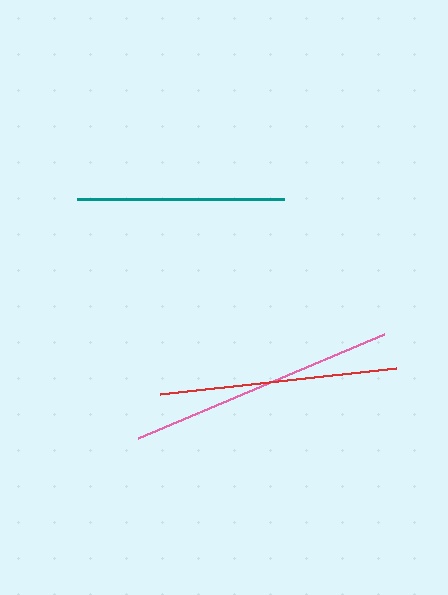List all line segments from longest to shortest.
From longest to shortest: pink, red, teal.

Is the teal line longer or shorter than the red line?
The red line is longer than the teal line.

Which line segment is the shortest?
The teal line is the shortest at approximately 206 pixels.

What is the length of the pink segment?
The pink segment is approximately 267 pixels long.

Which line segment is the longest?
The pink line is the longest at approximately 267 pixels.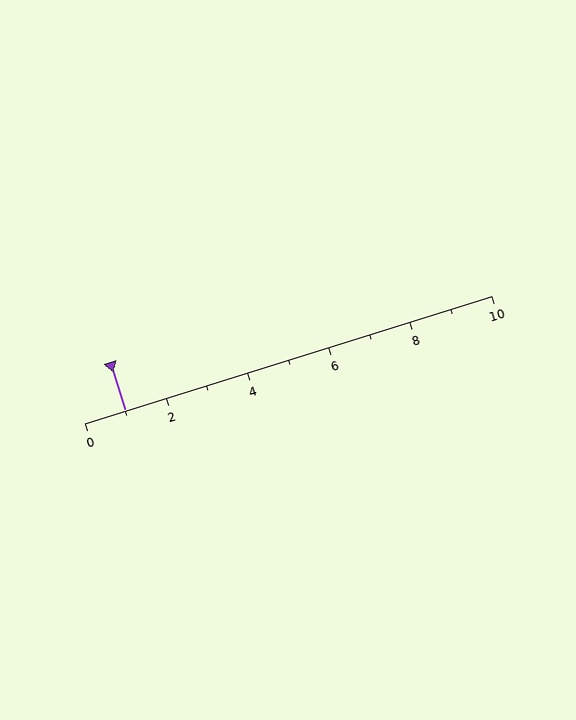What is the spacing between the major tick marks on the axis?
The major ticks are spaced 2 apart.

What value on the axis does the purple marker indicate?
The marker indicates approximately 1.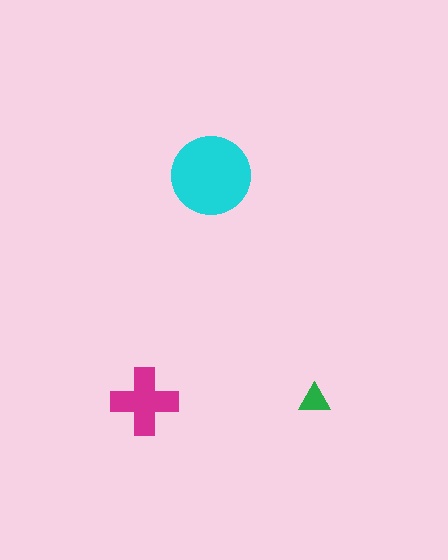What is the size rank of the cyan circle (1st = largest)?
1st.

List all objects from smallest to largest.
The green triangle, the magenta cross, the cyan circle.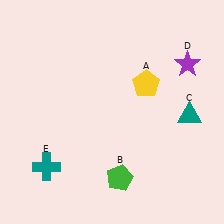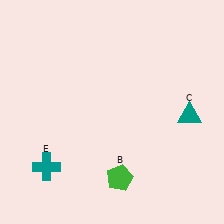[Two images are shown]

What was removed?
The yellow pentagon (A), the purple star (D) were removed in Image 2.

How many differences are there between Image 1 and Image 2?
There are 2 differences between the two images.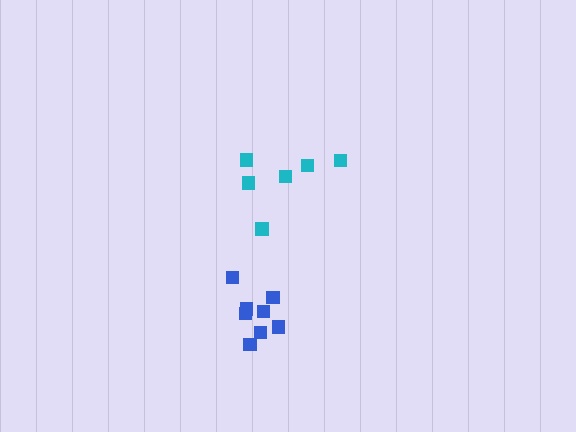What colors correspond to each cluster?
The clusters are colored: blue, cyan.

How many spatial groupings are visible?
There are 2 spatial groupings.